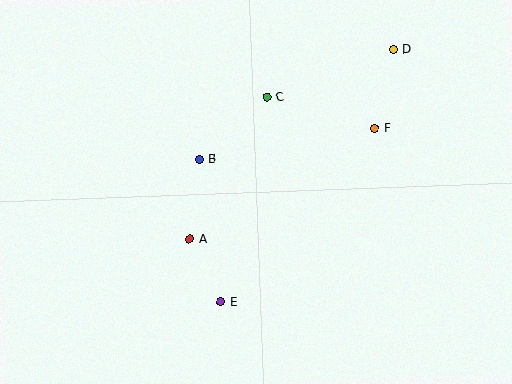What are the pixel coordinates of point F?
Point F is at (374, 128).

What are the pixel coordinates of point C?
Point C is at (267, 98).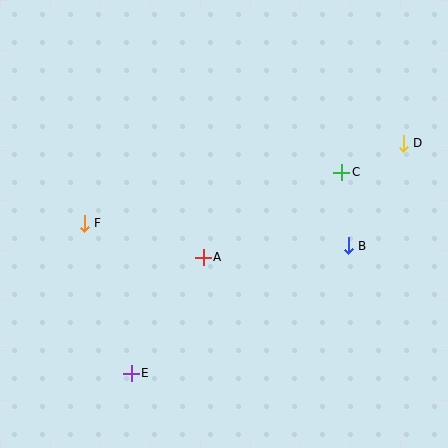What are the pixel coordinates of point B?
Point B is at (348, 246).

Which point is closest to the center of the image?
Point A at (203, 257) is closest to the center.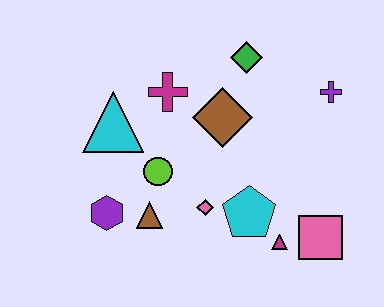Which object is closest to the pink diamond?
The cyan pentagon is closest to the pink diamond.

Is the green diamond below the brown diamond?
No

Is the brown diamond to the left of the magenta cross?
No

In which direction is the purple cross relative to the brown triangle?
The purple cross is to the right of the brown triangle.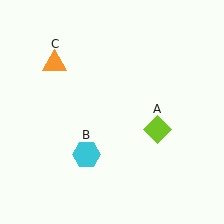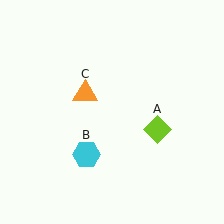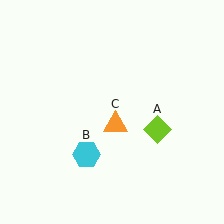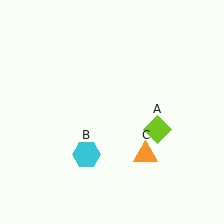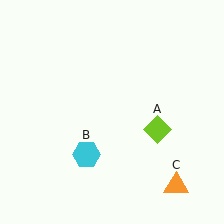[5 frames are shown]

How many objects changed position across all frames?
1 object changed position: orange triangle (object C).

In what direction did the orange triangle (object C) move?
The orange triangle (object C) moved down and to the right.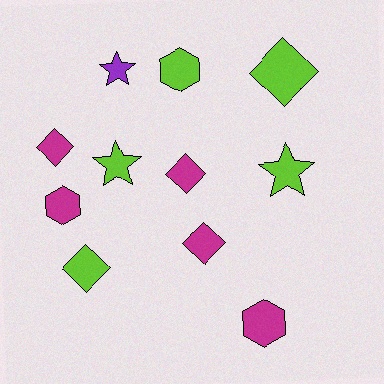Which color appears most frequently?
Magenta, with 5 objects.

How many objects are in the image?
There are 11 objects.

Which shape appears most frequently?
Diamond, with 5 objects.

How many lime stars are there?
There are 2 lime stars.